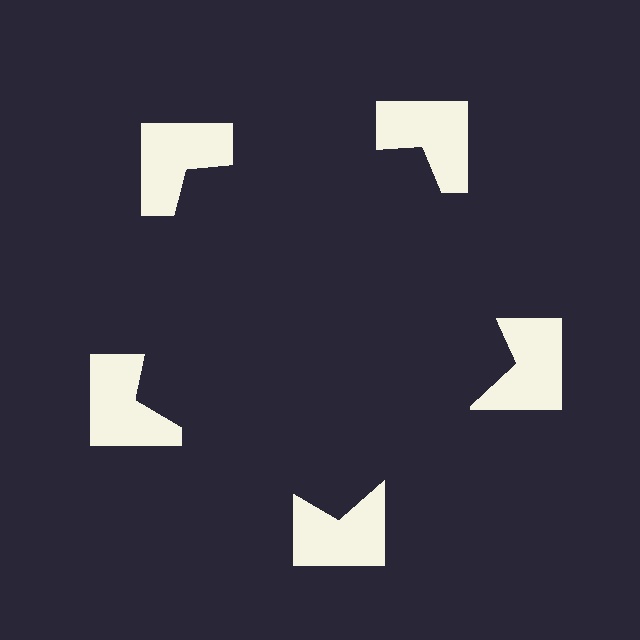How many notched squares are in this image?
There are 5 — one at each vertex of the illusory pentagon.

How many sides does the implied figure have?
5 sides.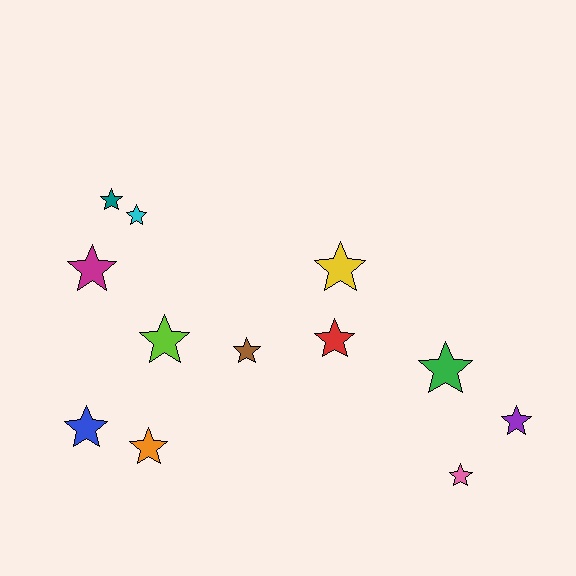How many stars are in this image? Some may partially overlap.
There are 12 stars.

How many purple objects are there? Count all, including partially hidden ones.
There is 1 purple object.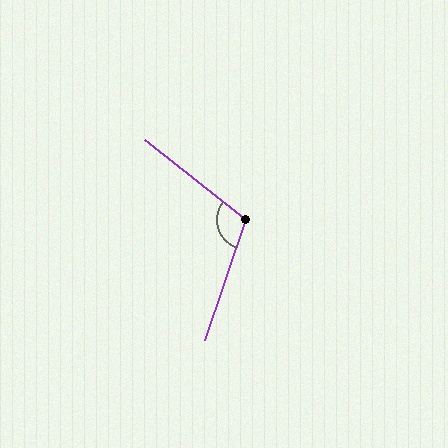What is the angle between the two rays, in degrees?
Approximately 109 degrees.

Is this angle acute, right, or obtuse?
It is obtuse.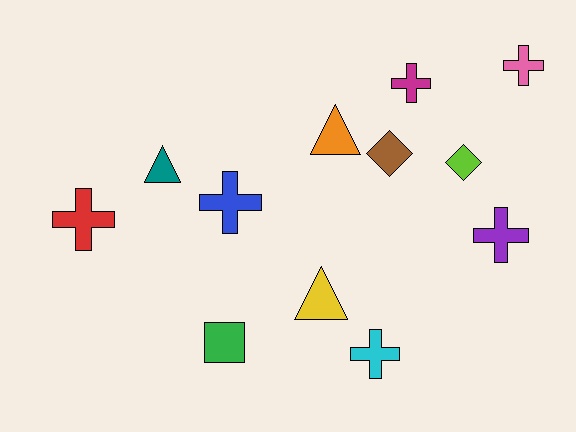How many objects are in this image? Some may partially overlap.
There are 12 objects.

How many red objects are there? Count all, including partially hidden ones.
There is 1 red object.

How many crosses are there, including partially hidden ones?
There are 6 crosses.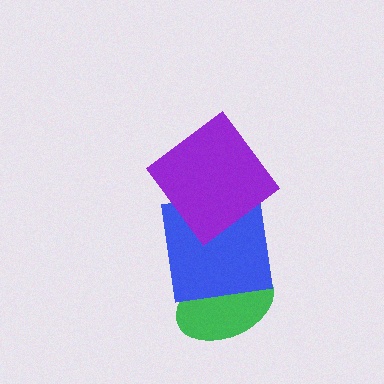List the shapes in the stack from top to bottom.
From top to bottom: the purple diamond, the blue square, the green ellipse.